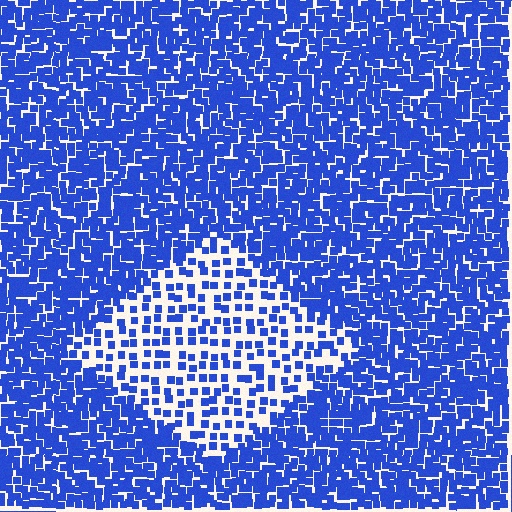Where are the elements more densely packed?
The elements are more densely packed outside the diamond boundary.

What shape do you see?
I see a diamond.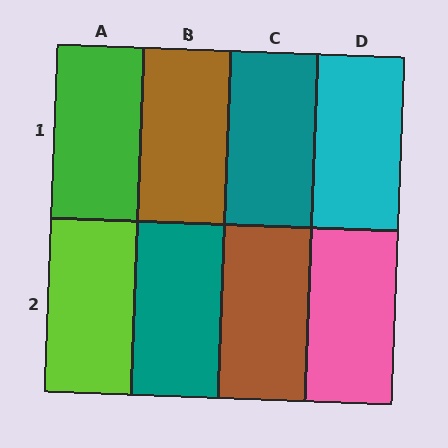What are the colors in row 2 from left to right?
Lime, teal, brown, pink.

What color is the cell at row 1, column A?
Green.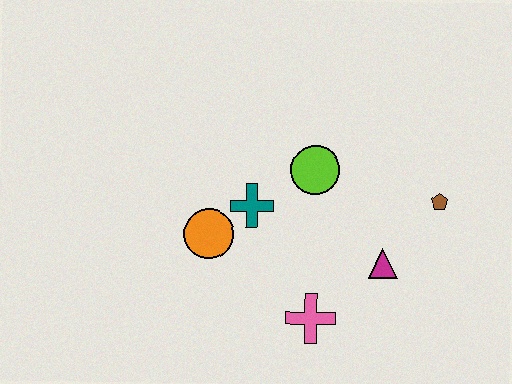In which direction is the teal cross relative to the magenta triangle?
The teal cross is to the left of the magenta triangle.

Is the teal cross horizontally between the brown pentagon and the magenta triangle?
No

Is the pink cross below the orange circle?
Yes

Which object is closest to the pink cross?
The magenta triangle is closest to the pink cross.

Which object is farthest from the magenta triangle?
The orange circle is farthest from the magenta triangle.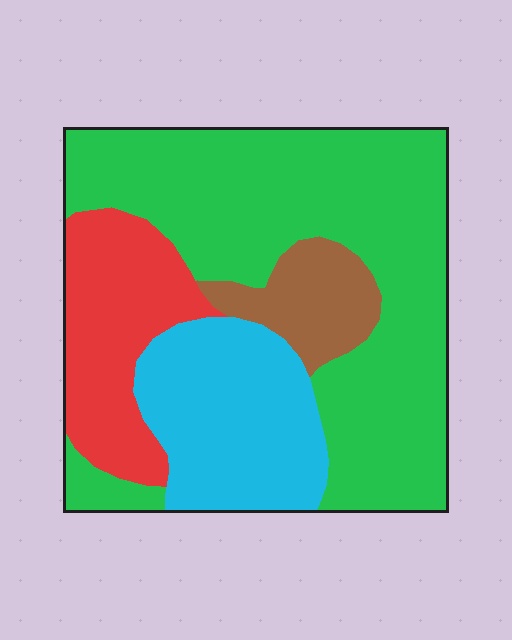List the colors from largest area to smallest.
From largest to smallest: green, cyan, red, brown.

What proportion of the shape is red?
Red covers 18% of the shape.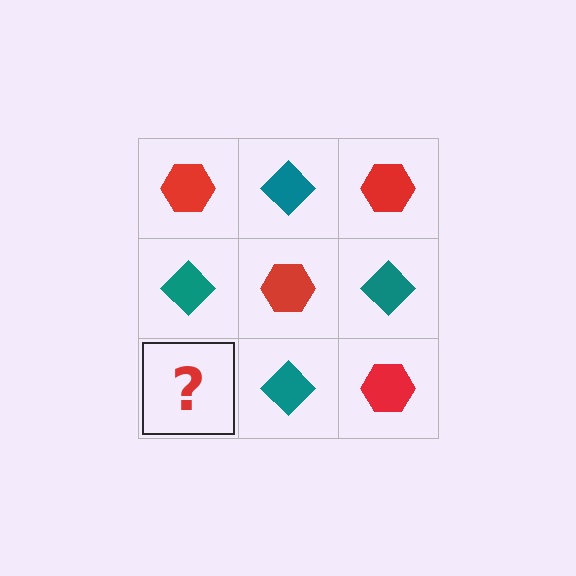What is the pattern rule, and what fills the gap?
The rule is that it alternates red hexagon and teal diamond in a checkerboard pattern. The gap should be filled with a red hexagon.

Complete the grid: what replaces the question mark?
The question mark should be replaced with a red hexagon.